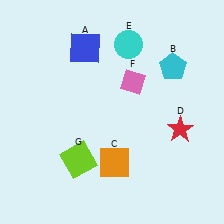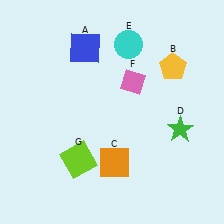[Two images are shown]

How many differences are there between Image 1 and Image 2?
There are 2 differences between the two images.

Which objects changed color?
B changed from cyan to yellow. D changed from red to green.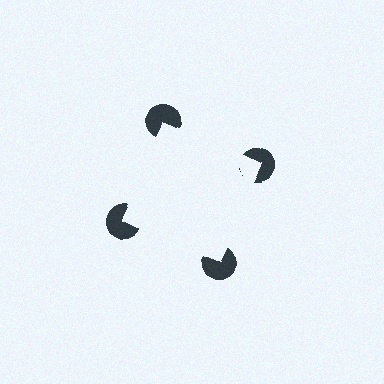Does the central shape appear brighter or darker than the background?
It typically appears slightly brighter than the background, even though no actual brightness change is drawn.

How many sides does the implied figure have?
4 sides.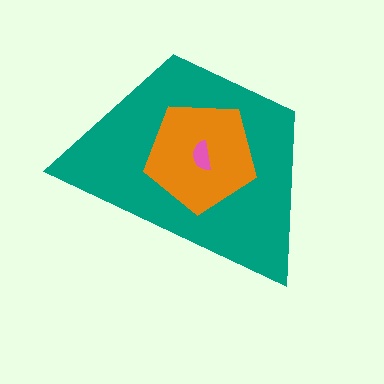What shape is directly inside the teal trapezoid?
The orange pentagon.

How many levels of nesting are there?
3.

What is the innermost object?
The pink semicircle.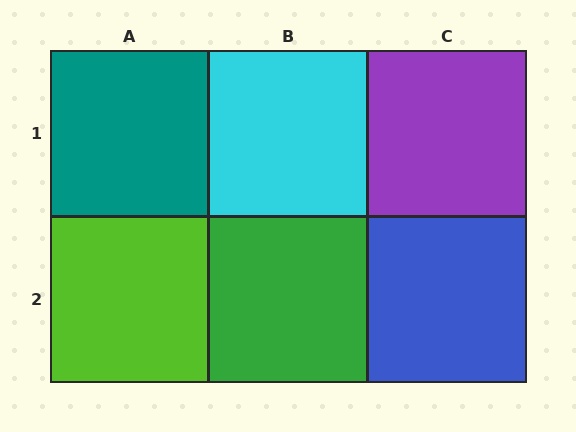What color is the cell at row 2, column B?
Green.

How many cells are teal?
1 cell is teal.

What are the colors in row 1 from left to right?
Teal, cyan, purple.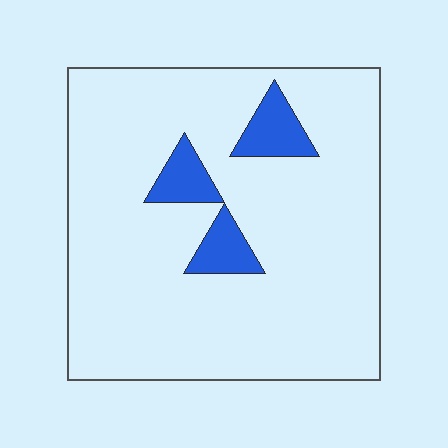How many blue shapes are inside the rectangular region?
3.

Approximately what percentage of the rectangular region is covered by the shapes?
Approximately 10%.